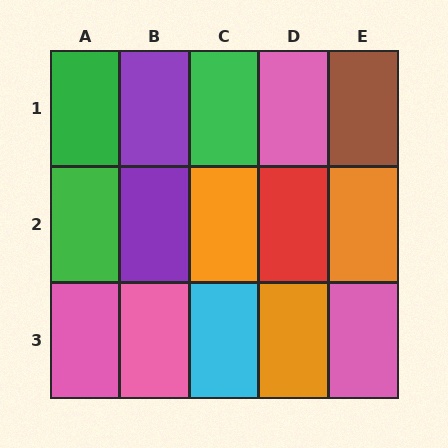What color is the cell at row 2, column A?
Green.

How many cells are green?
3 cells are green.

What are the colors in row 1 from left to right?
Green, purple, green, pink, brown.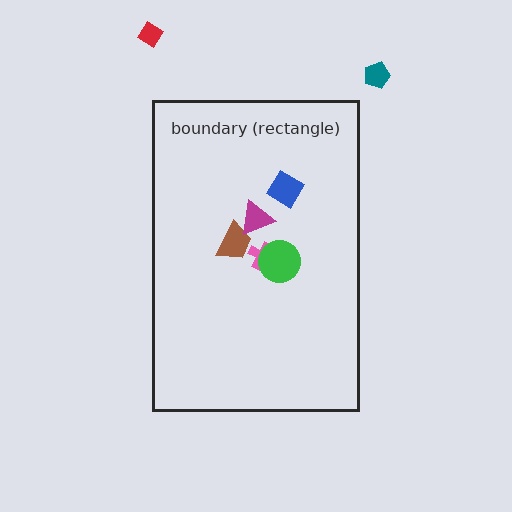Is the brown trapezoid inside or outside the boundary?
Inside.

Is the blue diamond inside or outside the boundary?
Inside.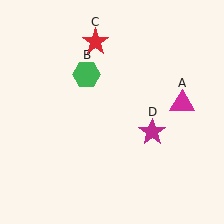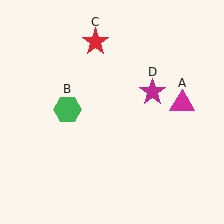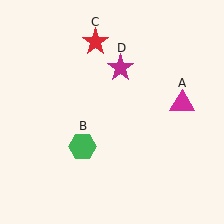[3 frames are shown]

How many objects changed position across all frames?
2 objects changed position: green hexagon (object B), magenta star (object D).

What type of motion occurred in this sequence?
The green hexagon (object B), magenta star (object D) rotated counterclockwise around the center of the scene.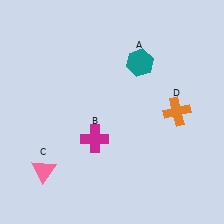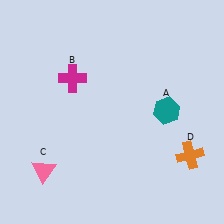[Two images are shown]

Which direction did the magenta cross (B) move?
The magenta cross (B) moved up.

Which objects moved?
The objects that moved are: the teal hexagon (A), the magenta cross (B), the orange cross (D).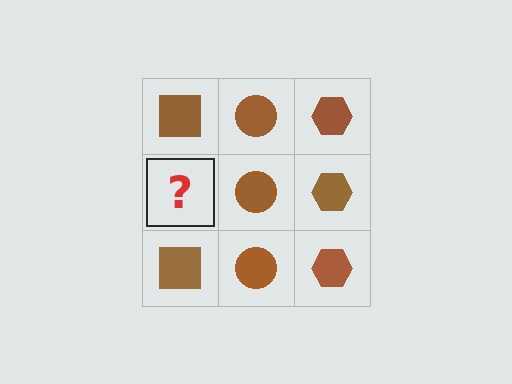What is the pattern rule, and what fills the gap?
The rule is that each column has a consistent shape. The gap should be filled with a brown square.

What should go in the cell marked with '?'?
The missing cell should contain a brown square.